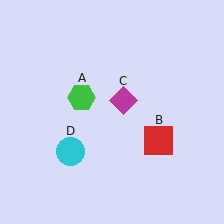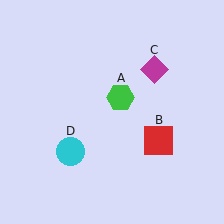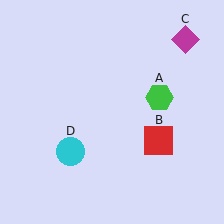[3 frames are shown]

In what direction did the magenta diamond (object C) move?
The magenta diamond (object C) moved up and to the right.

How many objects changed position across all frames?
2 objects changed position: green hexagon (object A), magenta diamond (object C).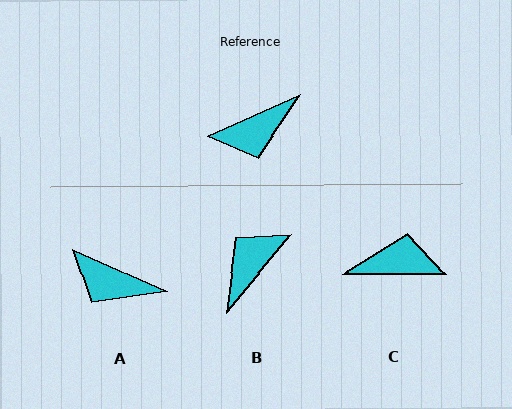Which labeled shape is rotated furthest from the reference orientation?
C, about 156 degrees away.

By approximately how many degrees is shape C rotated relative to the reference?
Approximately 156 degrees counter-clockwise.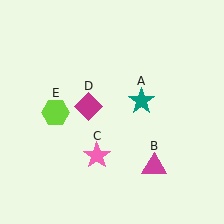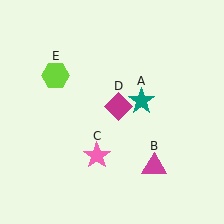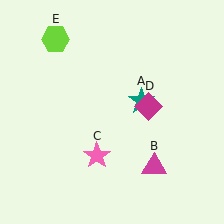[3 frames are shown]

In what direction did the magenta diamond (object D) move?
The magenta diamond (object D) moved right.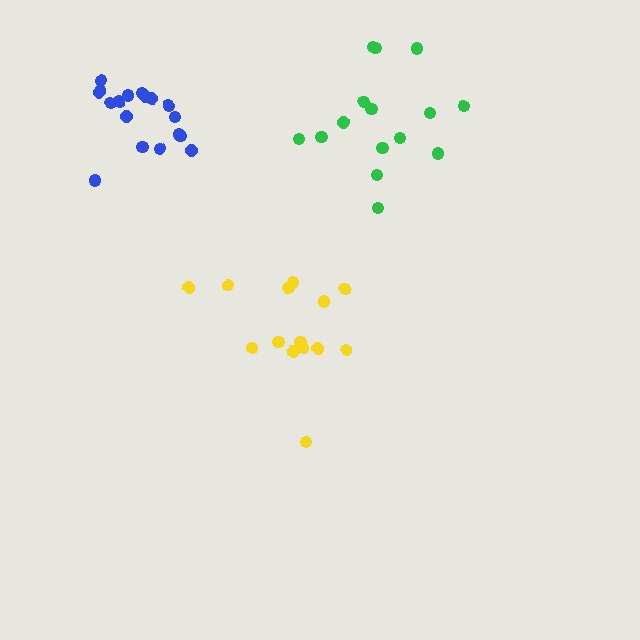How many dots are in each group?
Group 1: 14 dots, Group 2: 15 dots, Group 3: 18 dots (47 total).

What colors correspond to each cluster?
The clusters are colored: yellow, green, blue.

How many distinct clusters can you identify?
There are 3 distinct clusters.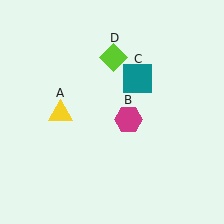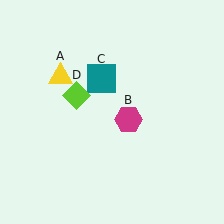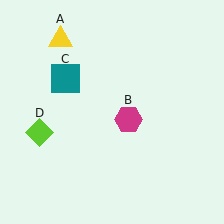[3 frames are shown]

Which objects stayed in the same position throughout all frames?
Magenta hexagon (object B) remained stationary.